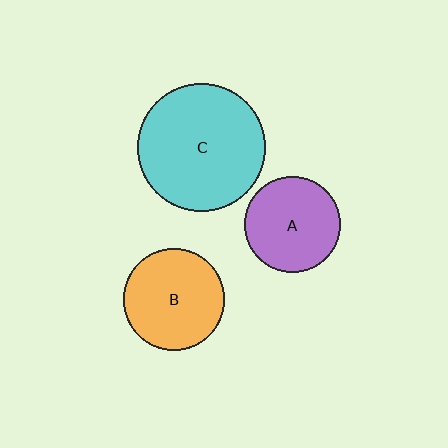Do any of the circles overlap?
No, none of the circles overlap.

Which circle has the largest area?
Circle C (cyan).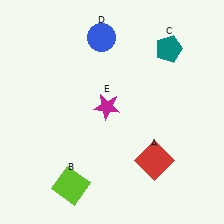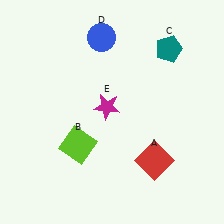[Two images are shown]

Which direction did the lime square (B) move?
The lime square (B) moved up.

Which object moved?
The lime square (B) moved up.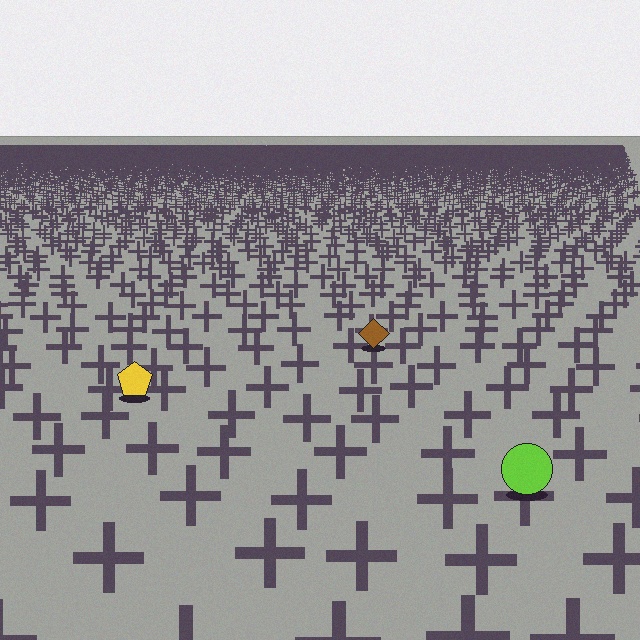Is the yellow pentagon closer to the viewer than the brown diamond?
Yes. The yellow pentagon is closer — you can tell from the texture gradient: the ground texture is coarser near it.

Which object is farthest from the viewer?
The brown diamond is farthest from the viewer. It appears smaller and the ground texture around it is denser.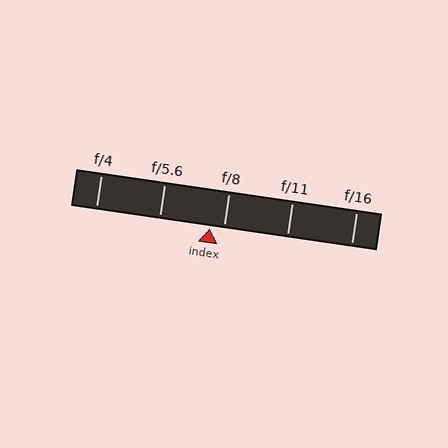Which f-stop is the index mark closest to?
The index mark is closest to f/8.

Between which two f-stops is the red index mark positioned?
The index mark is between f/5.6 and f/8.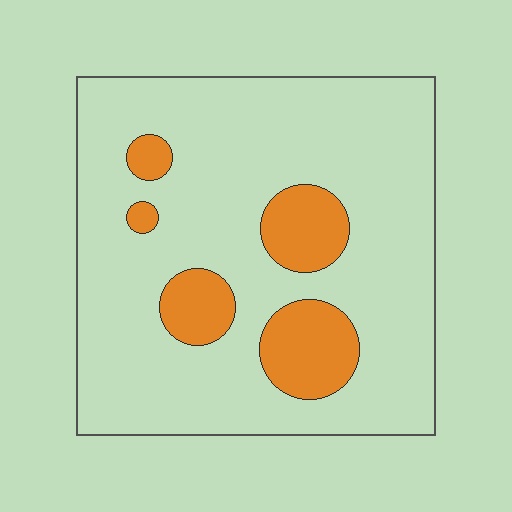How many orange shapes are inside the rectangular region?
5.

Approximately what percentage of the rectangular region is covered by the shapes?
Approximately 15%.